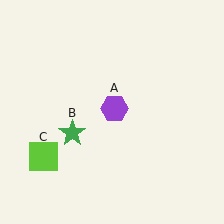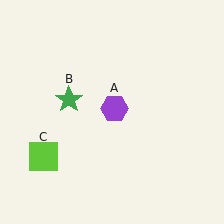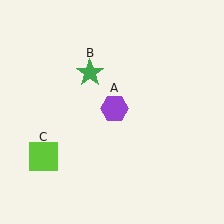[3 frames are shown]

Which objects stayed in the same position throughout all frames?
Purple hexagon (object A) and lime square (object C) remained stationary.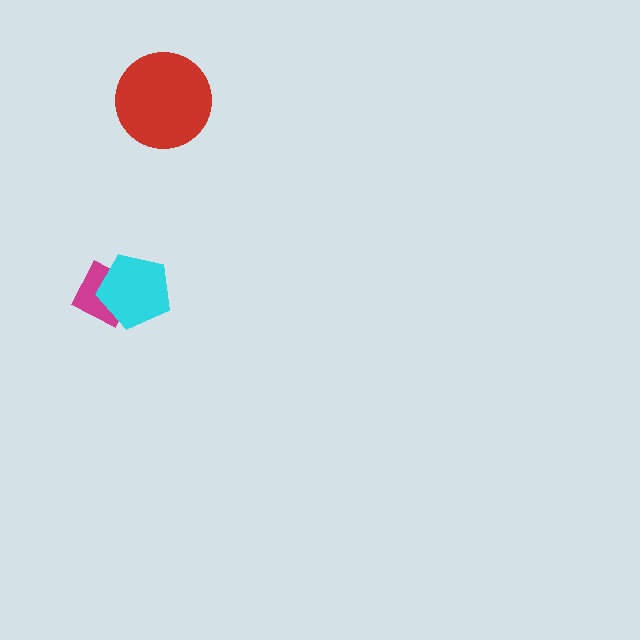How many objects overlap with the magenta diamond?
1 object overlaps with the magenta diamond.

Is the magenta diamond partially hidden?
Yes, it is partially covered by another shape.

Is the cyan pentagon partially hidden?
No, no other shape covers it.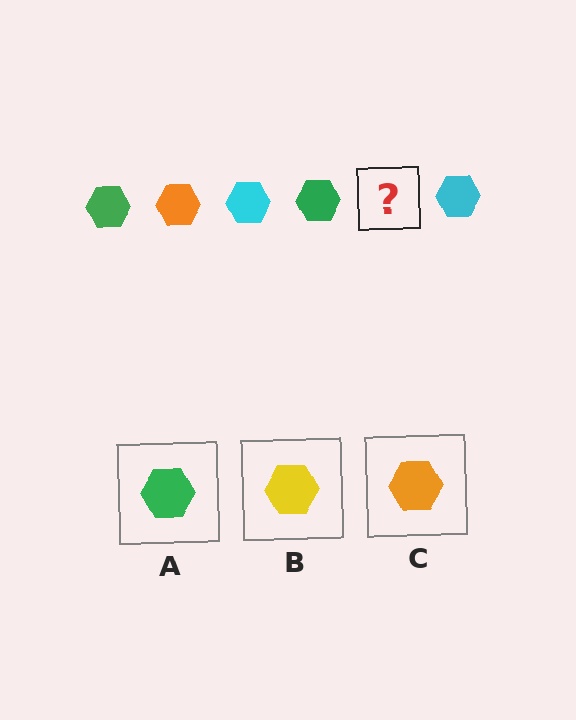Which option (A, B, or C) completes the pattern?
C.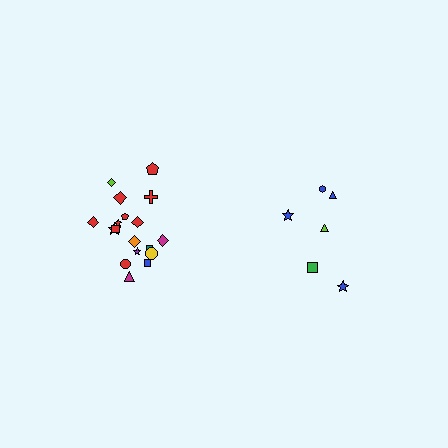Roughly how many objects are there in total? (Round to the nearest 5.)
Roughly 25 objects in total.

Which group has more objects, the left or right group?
The left group.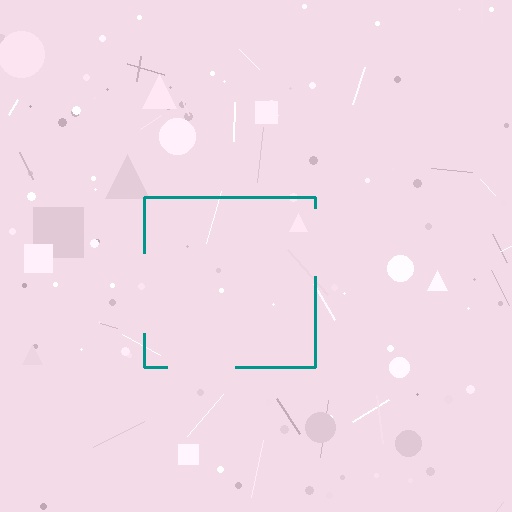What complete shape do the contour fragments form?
The contour fragments form a square.